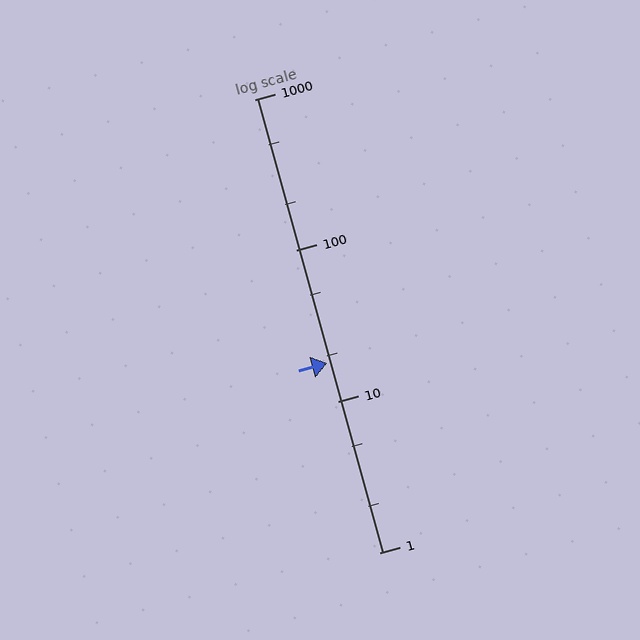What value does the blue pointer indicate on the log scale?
The pointer indicates approximately 18.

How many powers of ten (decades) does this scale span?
The scale spans 3 decades, from 1 to 1000.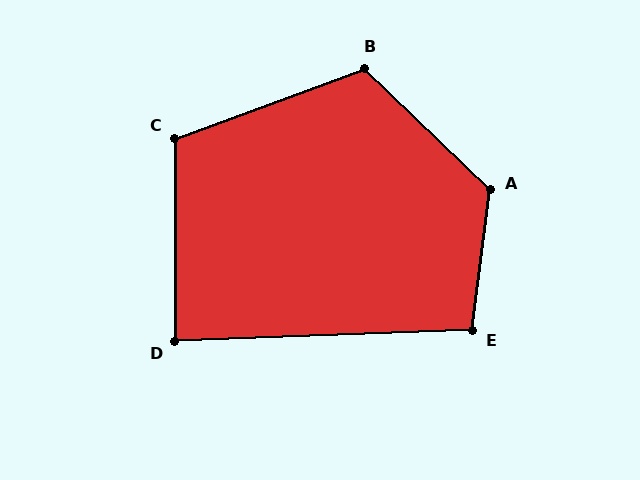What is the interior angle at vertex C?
Approximately 110 degrees (obtuse).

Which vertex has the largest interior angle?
A, at approximately 127 degrees.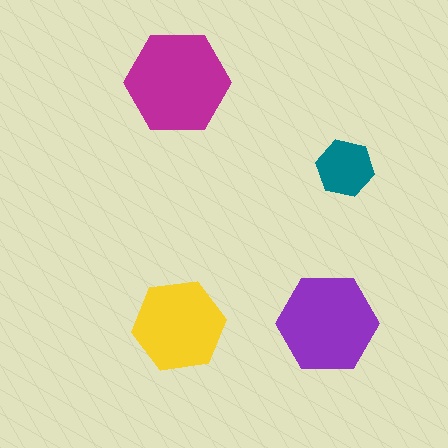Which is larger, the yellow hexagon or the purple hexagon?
The purple one.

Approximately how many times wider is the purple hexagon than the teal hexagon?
About 1.5 times wider.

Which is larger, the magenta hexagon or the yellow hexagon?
The magenta one.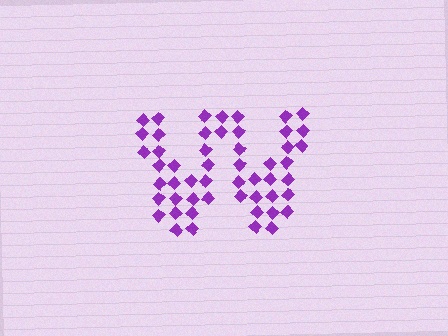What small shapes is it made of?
It is made of small diamonds.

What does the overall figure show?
The overall figure shows the letter W.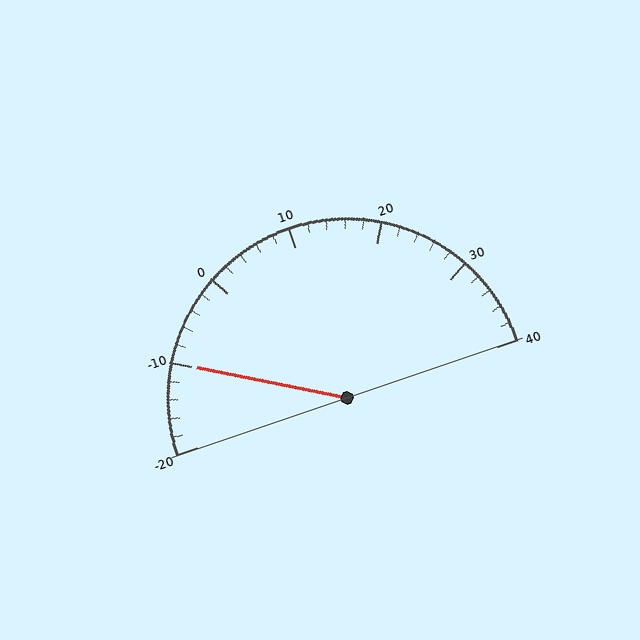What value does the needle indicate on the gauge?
The needle indicates approximately -10.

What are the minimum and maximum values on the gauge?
The gauge ranges from -20 to 40.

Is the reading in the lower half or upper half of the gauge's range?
The reading is in the lower half of the range (-20 to 40).